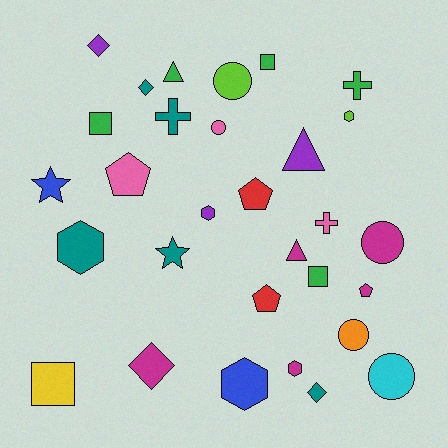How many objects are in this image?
There are 30 objects.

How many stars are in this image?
There are 2 stars.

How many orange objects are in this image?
There is 1 orange object.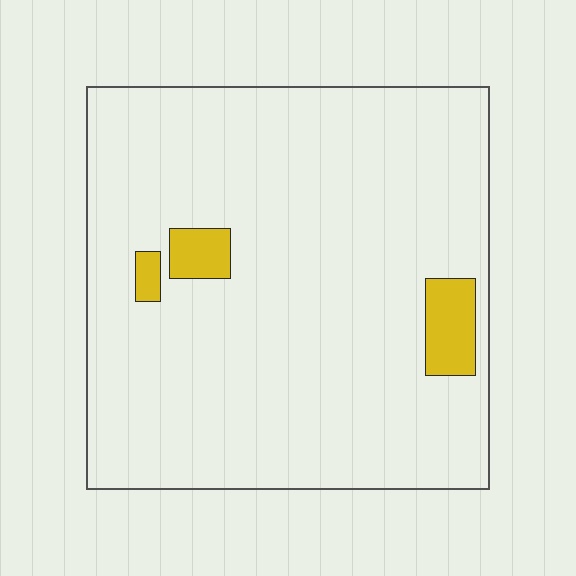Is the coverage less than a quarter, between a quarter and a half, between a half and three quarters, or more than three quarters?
Less than a quarter.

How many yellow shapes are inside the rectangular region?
3.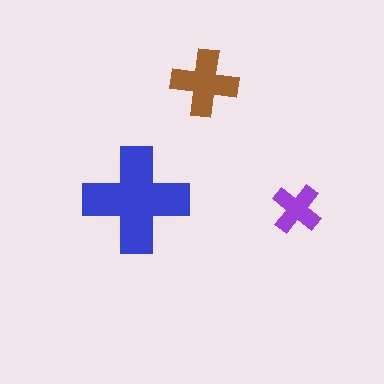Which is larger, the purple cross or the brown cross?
The brown one.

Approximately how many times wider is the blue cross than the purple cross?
About 2 times wider.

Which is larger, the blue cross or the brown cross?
The blue one.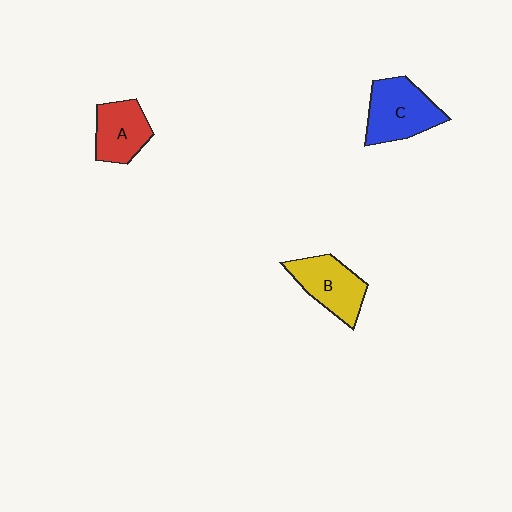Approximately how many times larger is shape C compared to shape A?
Approximately 1.3 times.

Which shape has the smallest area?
Shape A (red).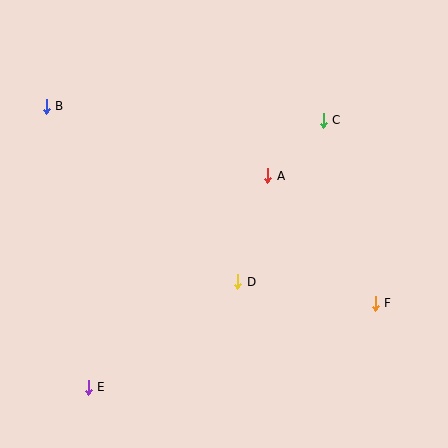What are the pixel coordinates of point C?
Point C is at (323, 120).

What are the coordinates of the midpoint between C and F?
The midpoint between C and F is at (349, 212).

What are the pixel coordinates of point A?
Point A is at (268, 176).